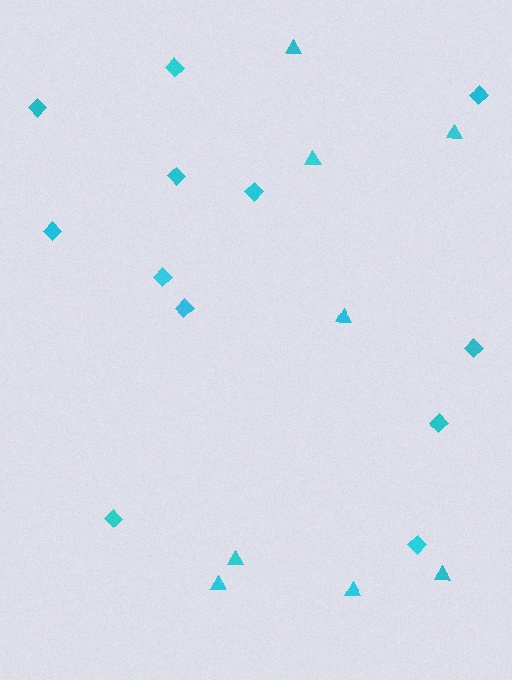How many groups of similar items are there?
There are 2 groups: one group of triangles (8) and one group of diamonds (12).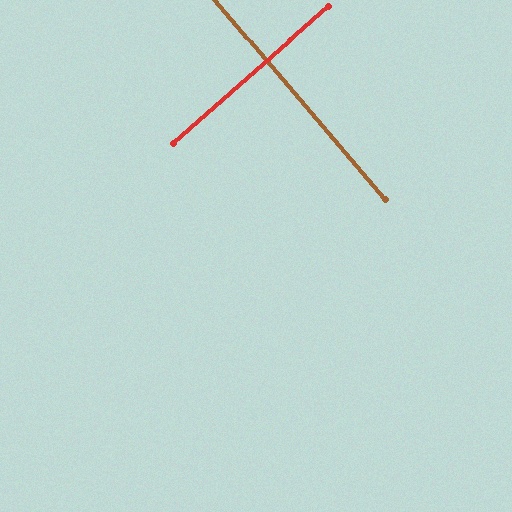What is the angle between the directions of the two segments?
Approximately 89 degrees.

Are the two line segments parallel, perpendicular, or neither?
Perpendicular — they meet at approximately 89°.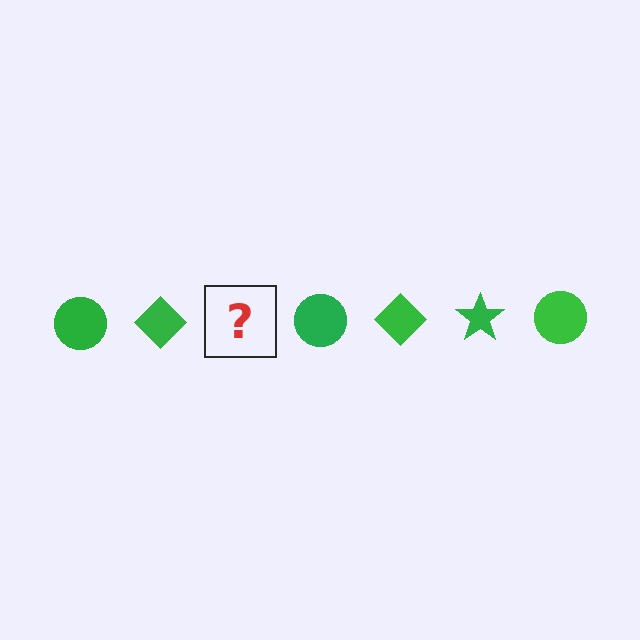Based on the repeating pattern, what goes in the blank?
The blank should be a green star.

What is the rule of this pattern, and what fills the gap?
The rule is that the pattern cycles through circle, diamond, star shapes in green. The gap should be filled with a green star.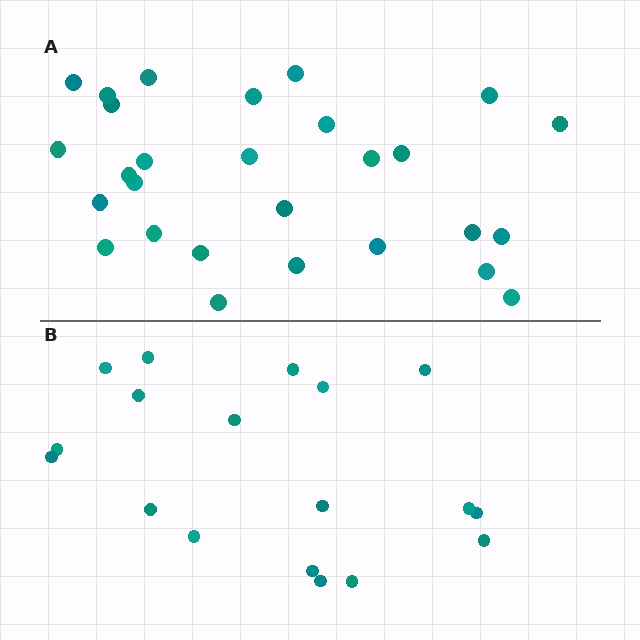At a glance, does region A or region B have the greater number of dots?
Region A (the top region) has more dots.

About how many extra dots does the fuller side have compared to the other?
Region A has roughly 10 or so more dots than region B.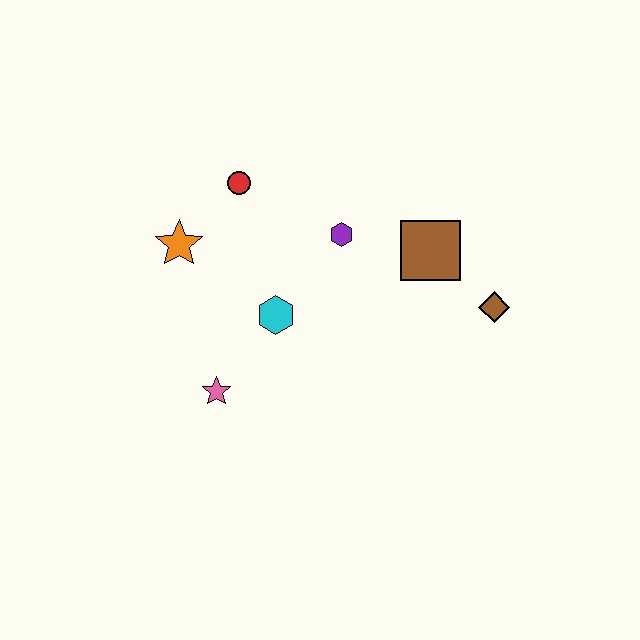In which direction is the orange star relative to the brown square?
The orange star is to the left of the brown square.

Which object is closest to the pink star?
The cyan hexagon is closest to the pink star.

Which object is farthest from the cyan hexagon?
The brown diamond is farthest from the cyan hexagon.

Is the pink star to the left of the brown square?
Yes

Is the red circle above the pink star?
Yes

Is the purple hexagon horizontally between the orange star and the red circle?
No